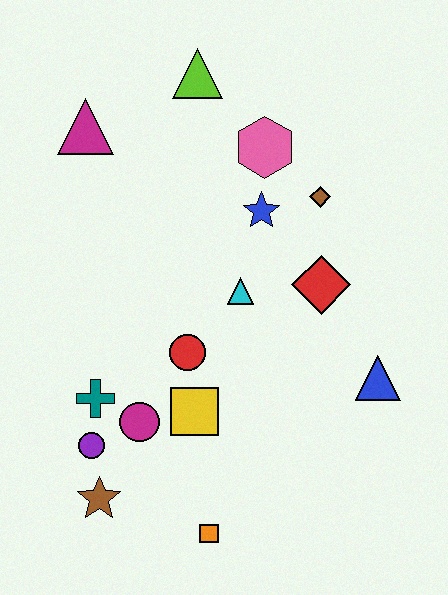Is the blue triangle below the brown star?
No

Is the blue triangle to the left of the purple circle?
No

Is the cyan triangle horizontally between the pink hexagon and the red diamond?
No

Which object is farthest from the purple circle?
The lime triangle is farthest from the purple circle.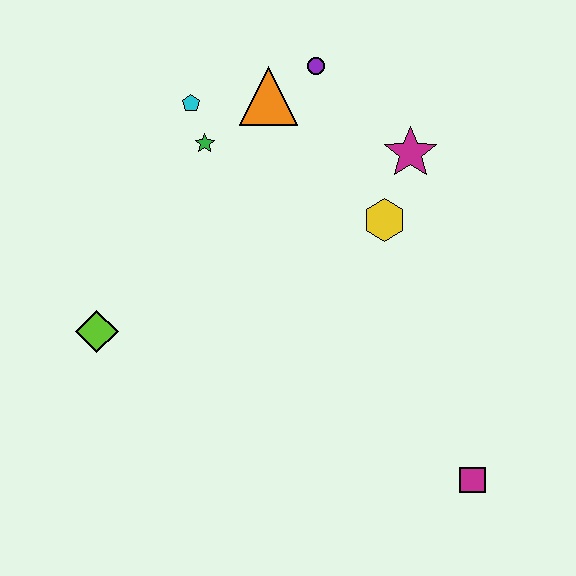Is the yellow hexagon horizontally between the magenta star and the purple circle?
Yes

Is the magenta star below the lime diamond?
No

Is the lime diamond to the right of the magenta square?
No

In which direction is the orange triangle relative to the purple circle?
The orange triangle is to the left of the purple circle.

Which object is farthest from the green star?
The magenta square is farthest from the green star.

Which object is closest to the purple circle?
The orange triangle is closest to the purple circle.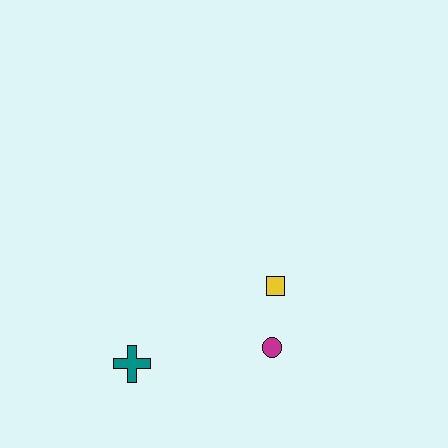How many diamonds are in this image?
There are no diamonds.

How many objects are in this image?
There are 3 objects.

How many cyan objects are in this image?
There are no cyan objects.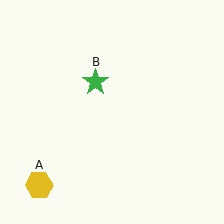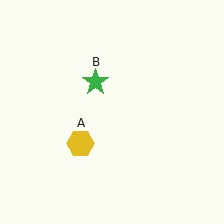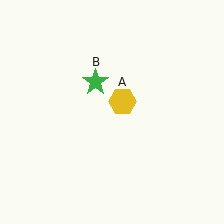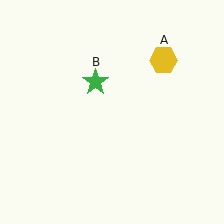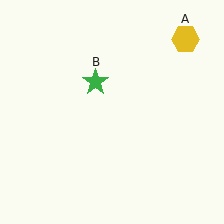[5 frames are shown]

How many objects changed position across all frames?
1 object changed position: yellow hexagon (object A).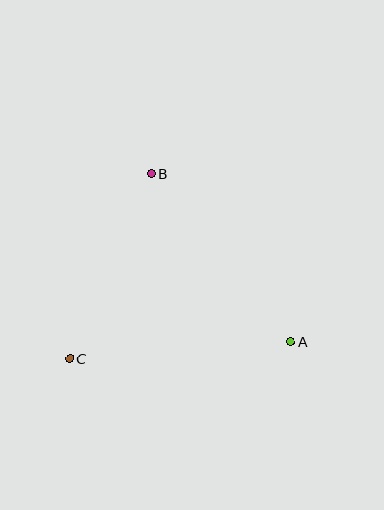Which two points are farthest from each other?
Points A and C are farthest from each other.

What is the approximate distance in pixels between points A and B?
The distance between A and B is approximately 218 pixels.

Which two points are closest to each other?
Points B and C are closest to each other.